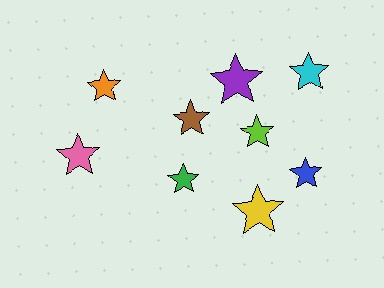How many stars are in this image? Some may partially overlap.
There are 9 stars.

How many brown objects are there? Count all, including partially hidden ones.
There is 1 brown object.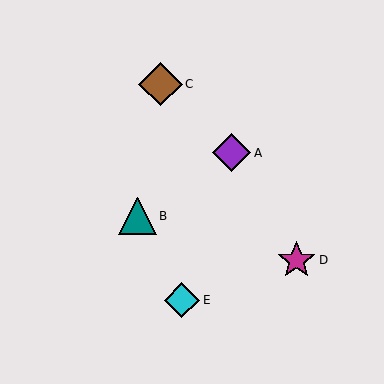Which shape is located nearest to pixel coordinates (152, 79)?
The brown diamond (labeled C) at (161, 84) is nearest to that location.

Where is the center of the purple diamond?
The center of the purple diamond is at (232, 153).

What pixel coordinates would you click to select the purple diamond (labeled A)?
Click at (232, 153) to select the purple diamond A.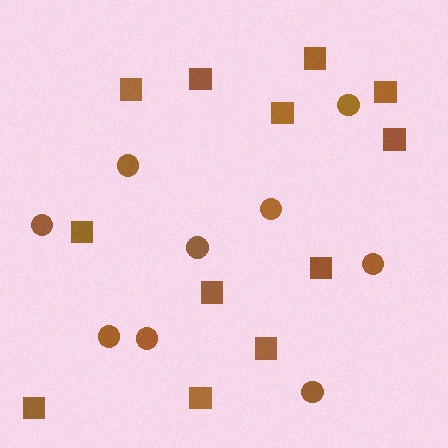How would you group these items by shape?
There are 2 groups: one group of squares (12) and one group of circles (9).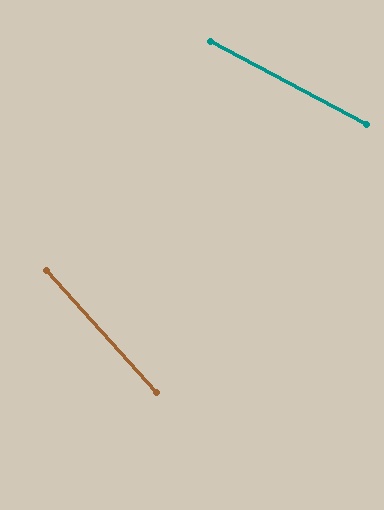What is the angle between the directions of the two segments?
Approximately 20 degrees.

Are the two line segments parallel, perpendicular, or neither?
Neither parallel nor perpendicular — they differ by about 20°.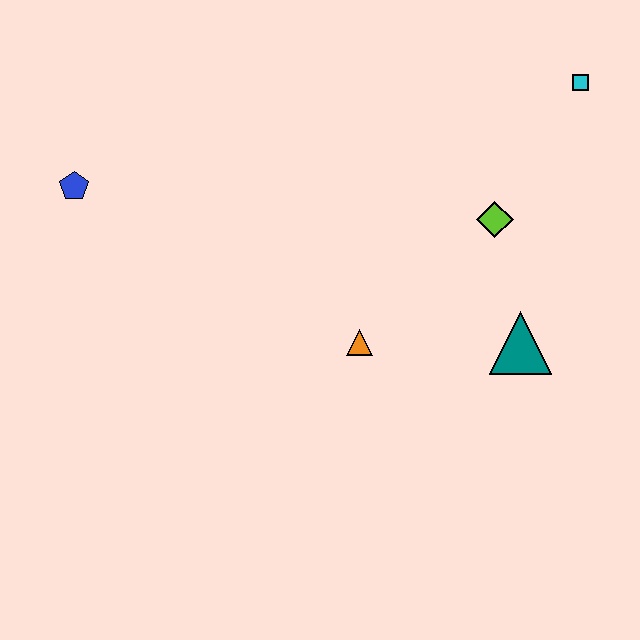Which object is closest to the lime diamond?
The teal triangle is closest to the lime diamond.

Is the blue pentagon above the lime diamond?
Yes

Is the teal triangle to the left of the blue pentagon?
No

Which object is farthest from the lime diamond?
The blue pentagon is farthest from the lime diamond.